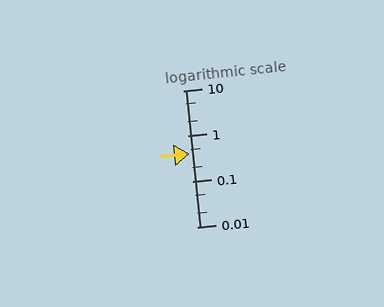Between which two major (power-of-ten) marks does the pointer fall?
The pointer is between 0.1 and 1.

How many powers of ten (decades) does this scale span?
The scale spans 3 decades, from 0.01 to 10.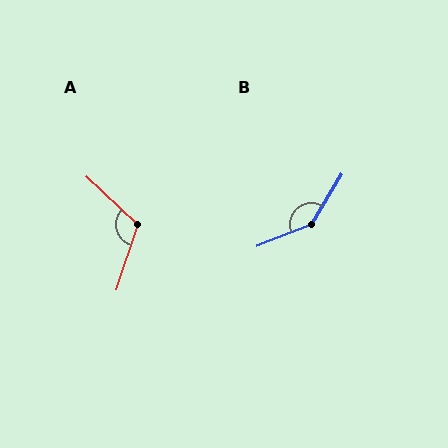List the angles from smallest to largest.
A (115°), B (142°).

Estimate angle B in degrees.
Approximately 142 degrees.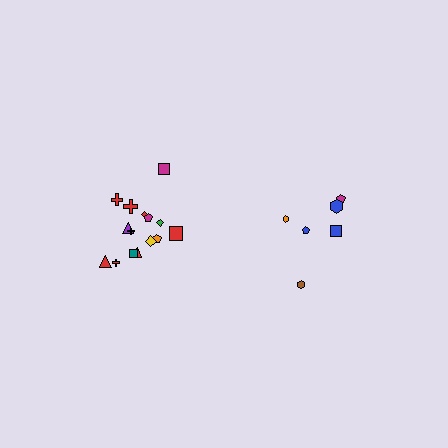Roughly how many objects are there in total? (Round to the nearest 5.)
Roughly 20 objects in total.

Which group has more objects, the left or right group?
The left group.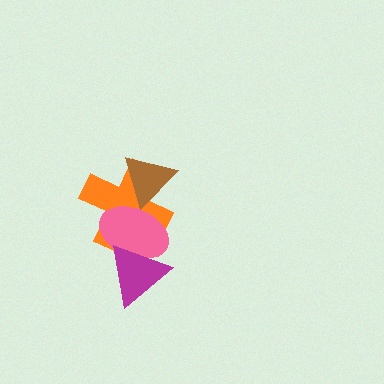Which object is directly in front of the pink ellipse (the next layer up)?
The brown triangle is directly in front of the pink ellipse.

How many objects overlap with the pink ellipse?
3 objects overlap with the pink ellipse.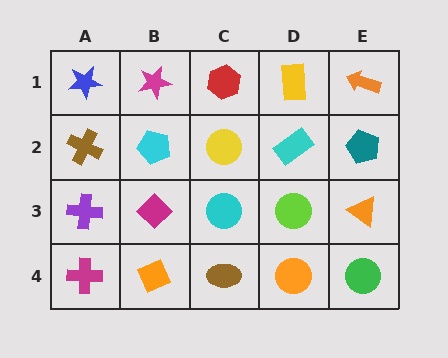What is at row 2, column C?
A yellow circle.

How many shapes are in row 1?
5 shapes.